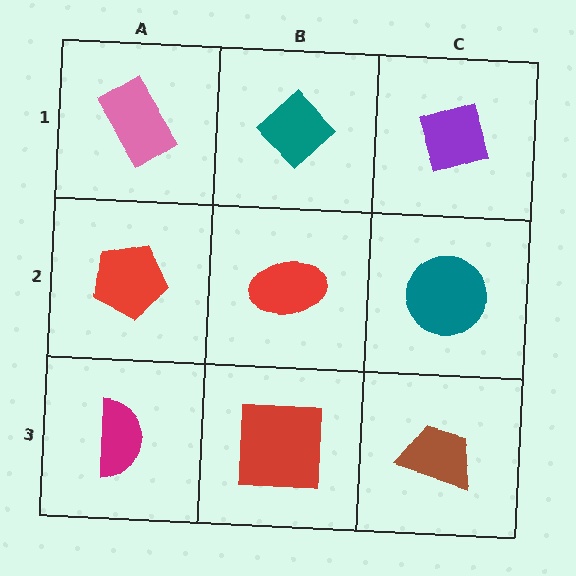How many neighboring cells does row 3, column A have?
2.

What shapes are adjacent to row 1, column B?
A red ellipse (row 2, column B), a pink rectangle (row 1, column A), a purple diamond (row 1, column C).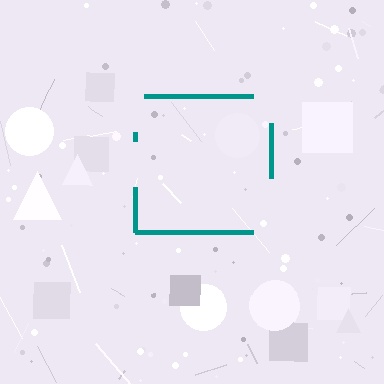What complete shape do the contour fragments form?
The contour fragments form a square.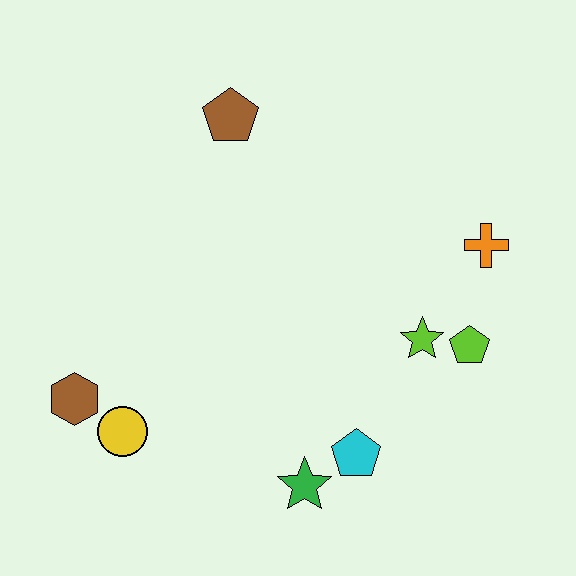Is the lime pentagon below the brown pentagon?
Yes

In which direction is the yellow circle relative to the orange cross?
The yellow circle is to the left of the orange cross.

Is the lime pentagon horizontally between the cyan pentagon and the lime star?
No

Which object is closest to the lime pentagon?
The lime star is closest to the lime pentagon.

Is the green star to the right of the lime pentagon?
No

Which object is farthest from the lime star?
The brown hexagon is farthest from the lime star.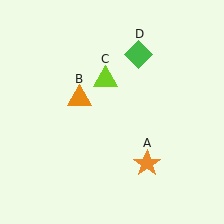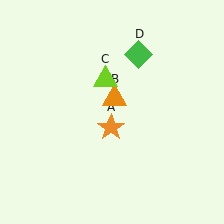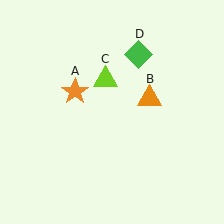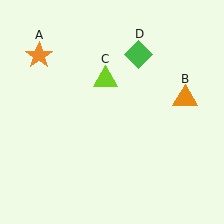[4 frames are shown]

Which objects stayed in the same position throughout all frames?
Lime triangle (object C) and green diamond (object D) remained stationary.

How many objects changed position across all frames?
2 objects changed position: orange star (object A), orange triangle (object B).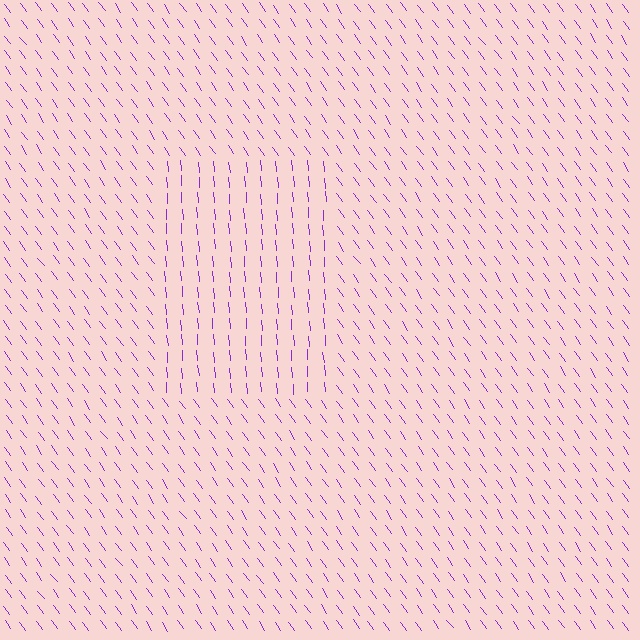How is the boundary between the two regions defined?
The boundary is defined purely by a change in line orientation (approximately 31 degrees difference). All lines are the same color and thickness.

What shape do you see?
I see a rectangle.